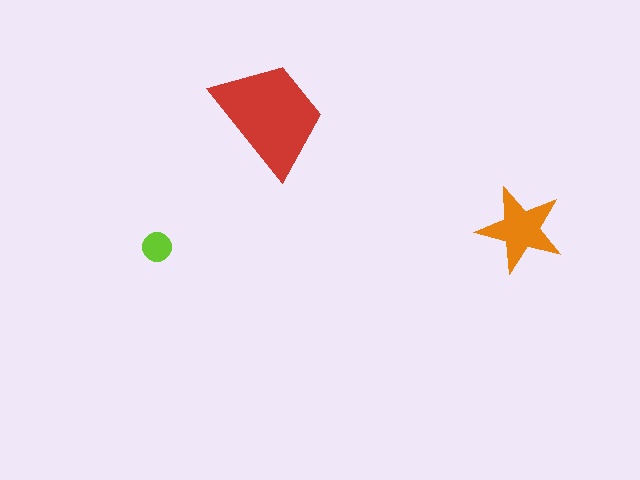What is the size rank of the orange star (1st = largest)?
2nd.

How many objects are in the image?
There are 3 objects in the image.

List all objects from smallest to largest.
The lime circle, the orange star, the red trapezoid.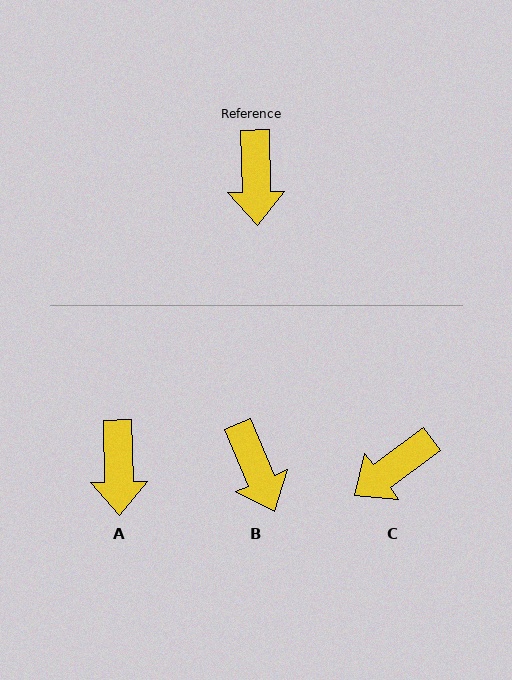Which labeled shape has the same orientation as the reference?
A.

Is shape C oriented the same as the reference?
No, it is off by about 55 degrees.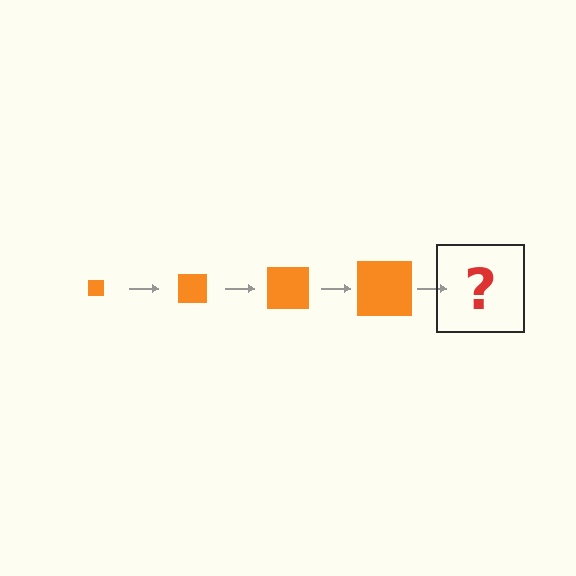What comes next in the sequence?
The next element should be an orange square, larger than the previous one.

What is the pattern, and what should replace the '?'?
The pattern is that the square gets progressively larger each step. The '?' should be an orange square, larger than the previous one.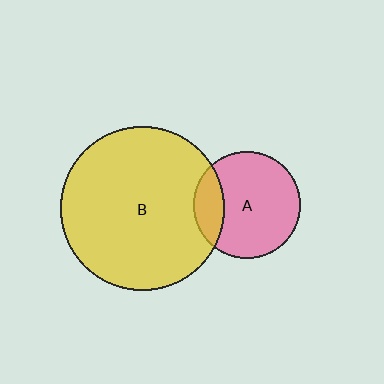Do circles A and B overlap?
Yes.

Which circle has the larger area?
Circle B (yellow).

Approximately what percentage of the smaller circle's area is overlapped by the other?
Approximately 20%.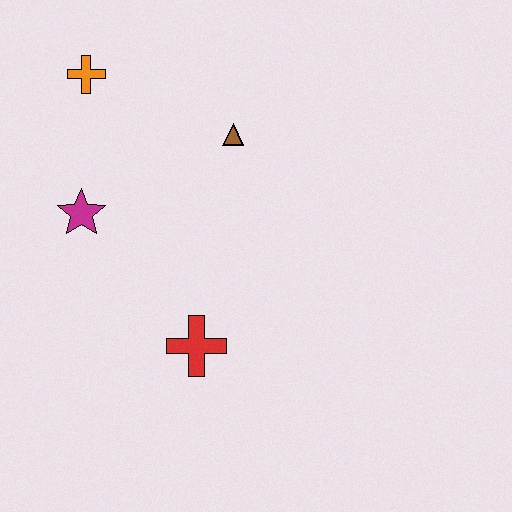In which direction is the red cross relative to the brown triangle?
The red cross is below the brown triangle.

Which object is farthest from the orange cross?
The red cross is farthest from the orange cross.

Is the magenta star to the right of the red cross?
No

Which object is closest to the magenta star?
The orange cross is closest to the magenta star.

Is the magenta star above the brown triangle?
No